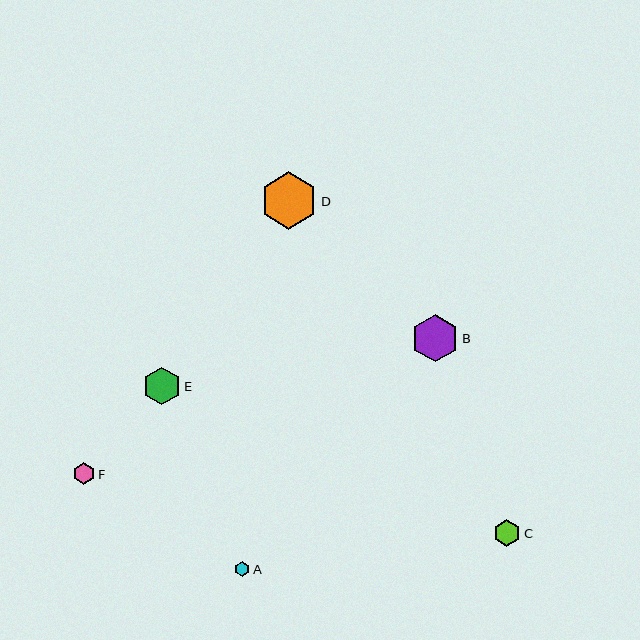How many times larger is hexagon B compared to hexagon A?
Hexagon B is approximately 3.1 times the size of hexagon A.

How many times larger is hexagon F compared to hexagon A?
Hexagon F is approximately 1.4 times the size of hexagon A.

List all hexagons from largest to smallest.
From largest to smallest: D, B, E, C, F, A.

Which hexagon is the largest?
Hexagon D is the largest with a size of approximately 57 pixels.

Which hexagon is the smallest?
Hexagon A is the smallest with a size of approximately 15 pixels.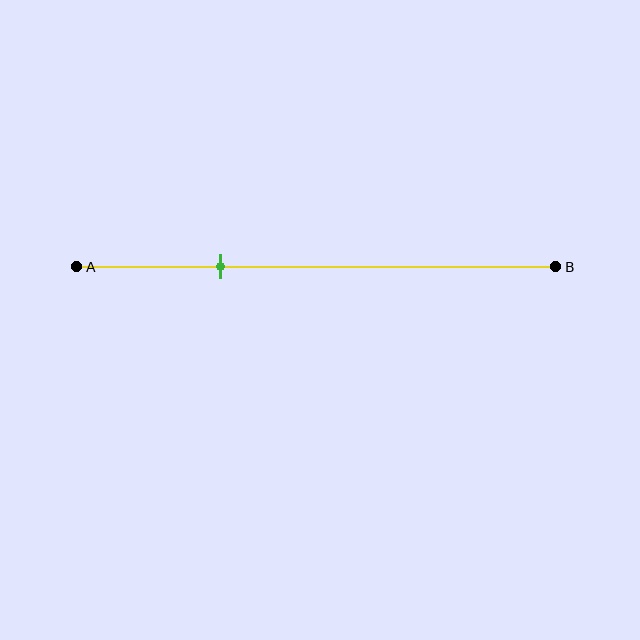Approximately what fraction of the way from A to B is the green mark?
The green mark is approximately 30% of the way from A to B.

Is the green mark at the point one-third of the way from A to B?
No, the mark is at about 30% from A, not at the 33% one-third point.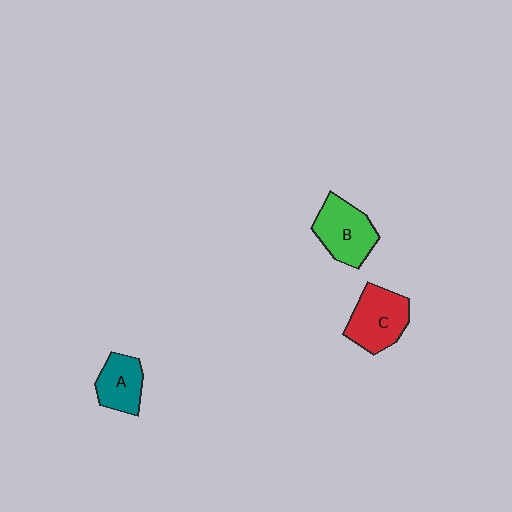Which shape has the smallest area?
Shape A (teal).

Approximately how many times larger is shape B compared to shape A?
Approximately 1.3 times.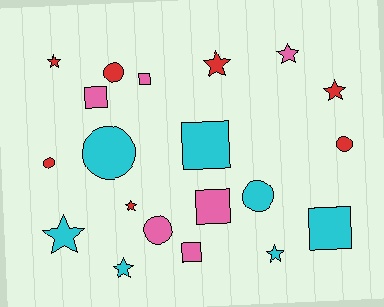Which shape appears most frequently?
Star, with 8 objects.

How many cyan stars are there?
There are 3 cyan stars.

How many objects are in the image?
There are 20 objects.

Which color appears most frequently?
Red, with 7 objects.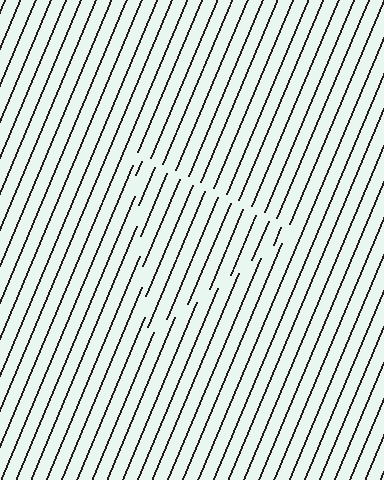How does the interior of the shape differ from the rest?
The interior of the shape contains the same grating, shifted by half a period — the contour is defined by the phase discontinuity where line-ends from the inner and outer gratings abut.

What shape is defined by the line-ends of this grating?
An illusory triangle. The interior of the shape contains the same grating, shifted by half a period — the contour is defined by the phase discontinuity where line-ends from the inner and outer gratings abut.